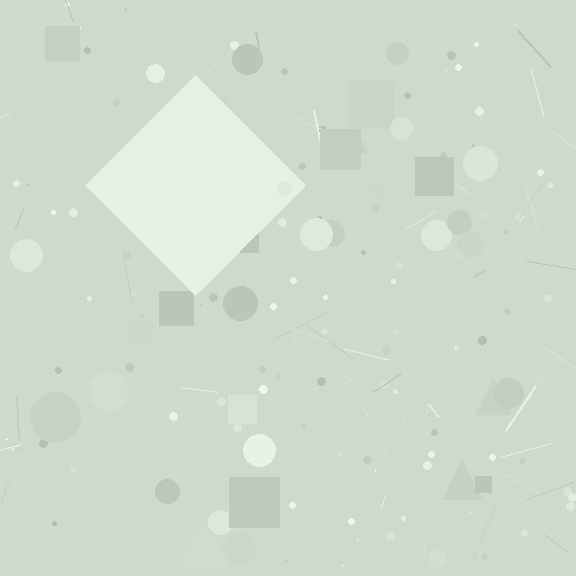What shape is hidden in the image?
A diamond is hidden in the image.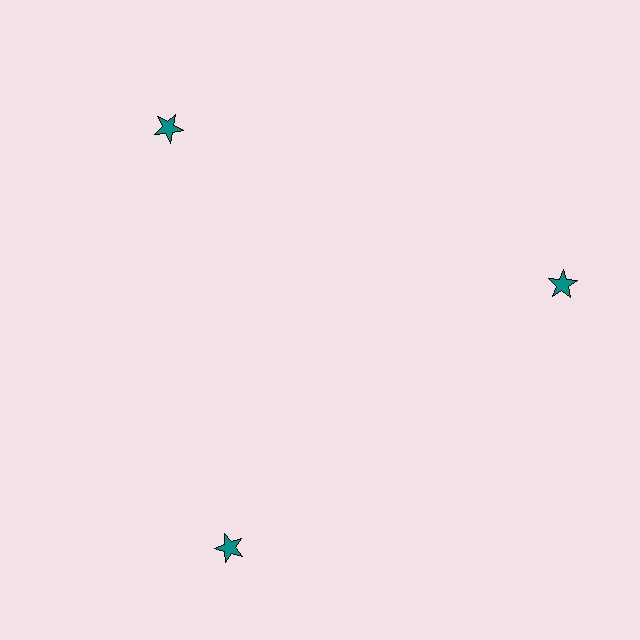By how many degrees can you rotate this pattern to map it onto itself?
The pattern maps onto itself every 120 degrees of rotation.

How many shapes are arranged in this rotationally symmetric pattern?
There are 3 shapes, arranged in 3 groups of 1.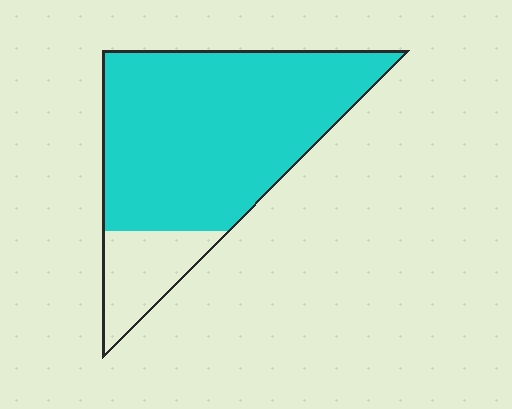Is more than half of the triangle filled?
Yes.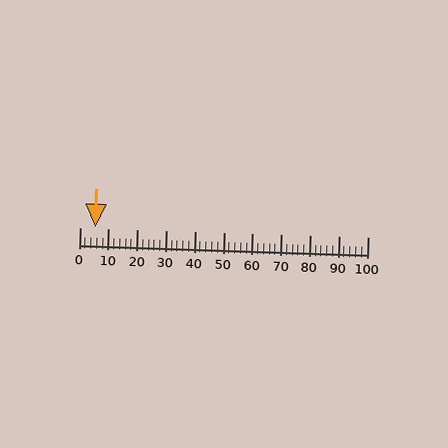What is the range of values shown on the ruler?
The ruler shows values from 0 to 100.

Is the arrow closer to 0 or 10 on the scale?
The arrow is closer to 10.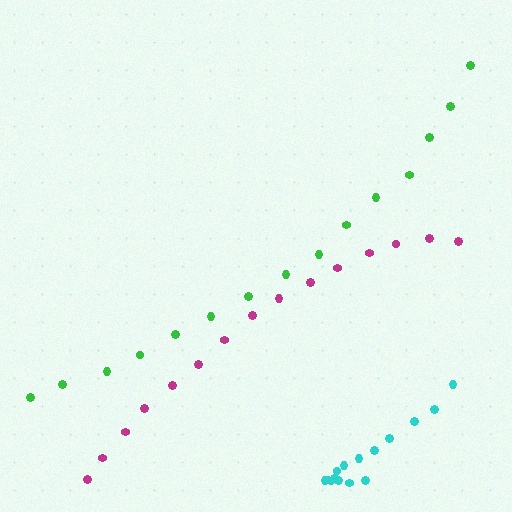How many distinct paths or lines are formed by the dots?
There are 3 distinct paths.